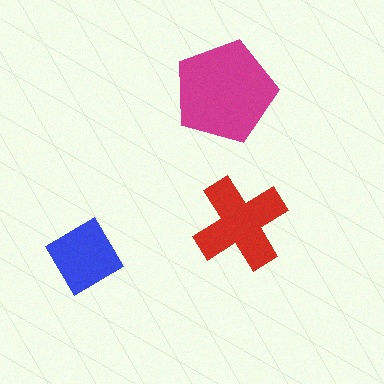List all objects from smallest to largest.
The blue diamond, the red cross, the magenta pentagon.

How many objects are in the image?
There are 3 objects in the image.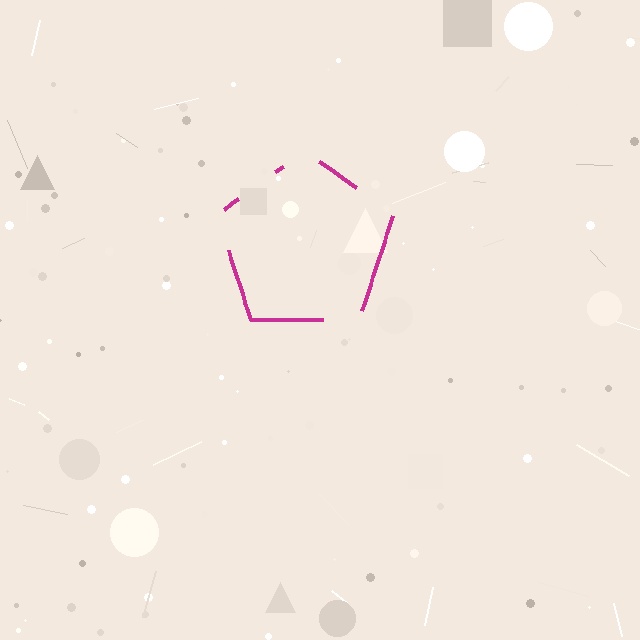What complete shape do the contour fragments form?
The contour fragments form a pentagon.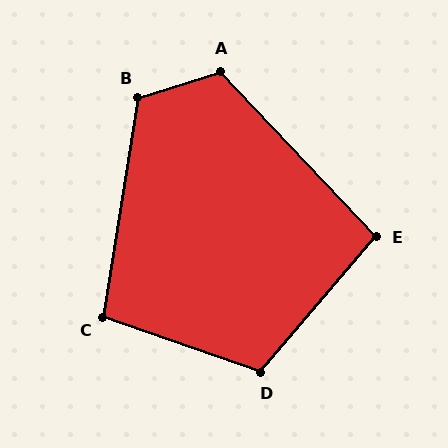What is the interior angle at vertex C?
Approximately 100 degrees (obtuse).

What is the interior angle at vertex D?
Approximately 111 degrees (obtuse).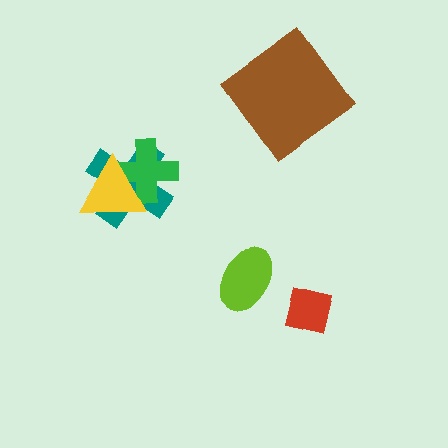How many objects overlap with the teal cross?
2 objects overlap with the teal cross.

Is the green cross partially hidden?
Yes, it is partially covered by another shape.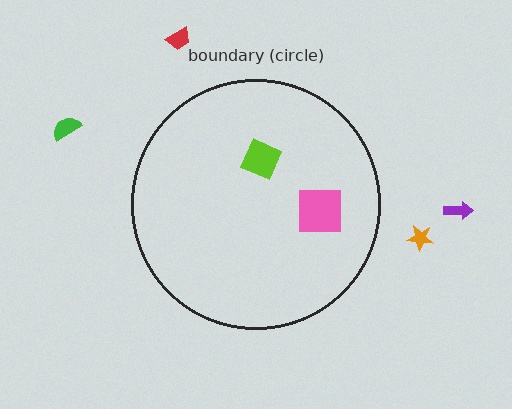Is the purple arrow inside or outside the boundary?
Outside.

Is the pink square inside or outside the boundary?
Inside.